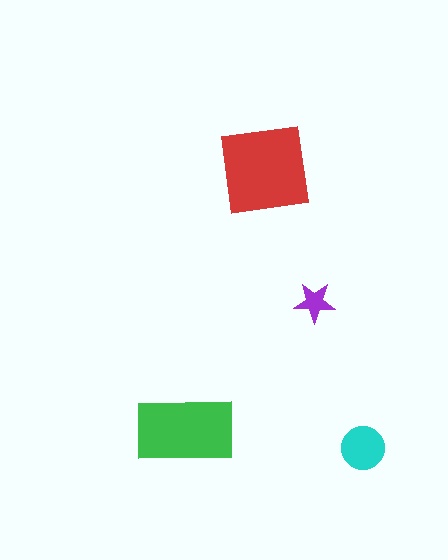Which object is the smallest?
The purple star.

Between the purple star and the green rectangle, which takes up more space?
The green rectangle.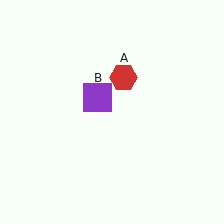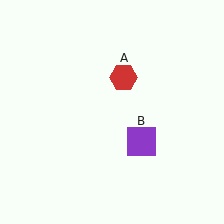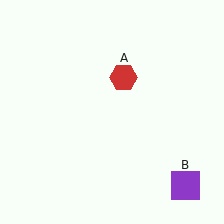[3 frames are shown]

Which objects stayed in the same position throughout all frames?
Red hexagon (object A) remained stationary.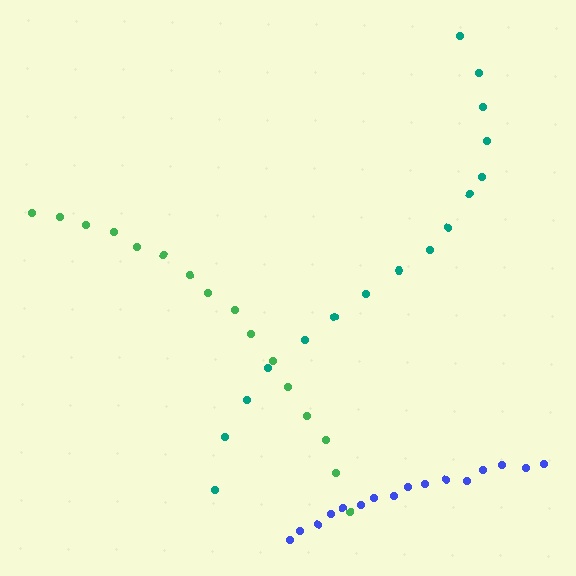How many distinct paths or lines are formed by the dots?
There are 3 distinct paths.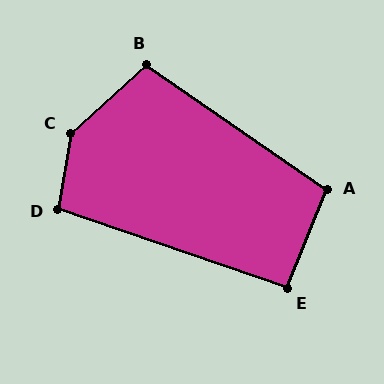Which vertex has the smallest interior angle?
E, at approximately 93 degrees.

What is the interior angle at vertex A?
Approximately 102 degrees (obtuse).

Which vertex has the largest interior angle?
C, at approximately 141 degrees.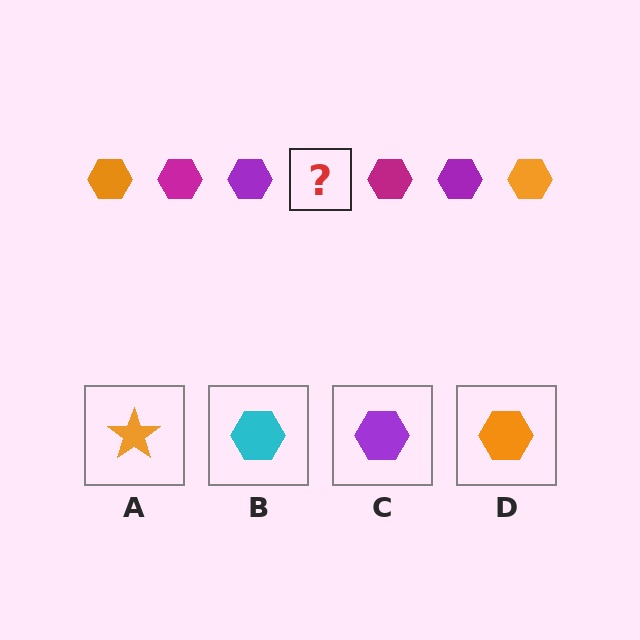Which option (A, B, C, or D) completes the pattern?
D.